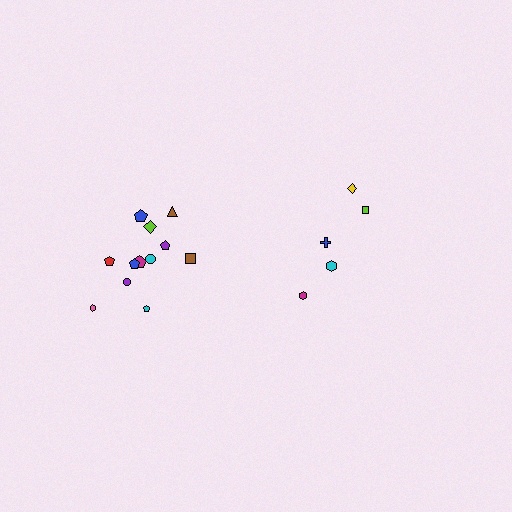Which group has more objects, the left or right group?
The left group.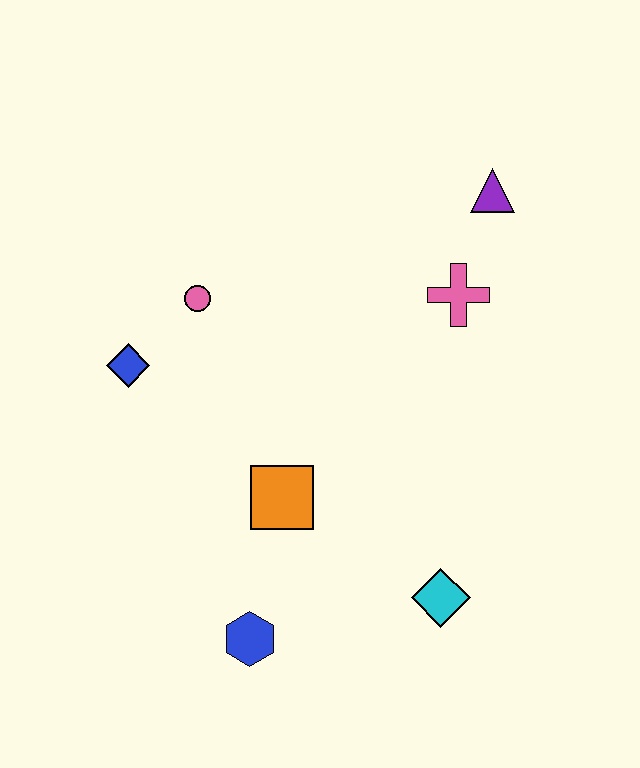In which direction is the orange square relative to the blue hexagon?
The orange square is above the blue hexagon.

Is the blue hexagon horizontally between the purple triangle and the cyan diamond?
No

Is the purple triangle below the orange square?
No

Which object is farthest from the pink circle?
The cyan diamond is farthest from the pink circle.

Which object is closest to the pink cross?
The purple triangle is closest to the pink cross.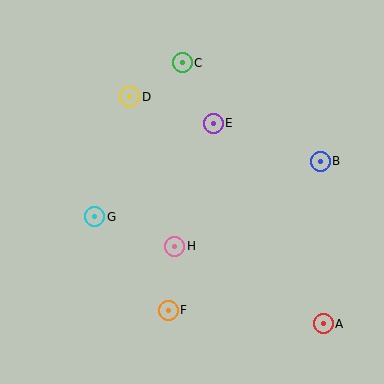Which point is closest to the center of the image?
Point H at (175, 246) is closest to the center.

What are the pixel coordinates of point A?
Point A is at (323, 324).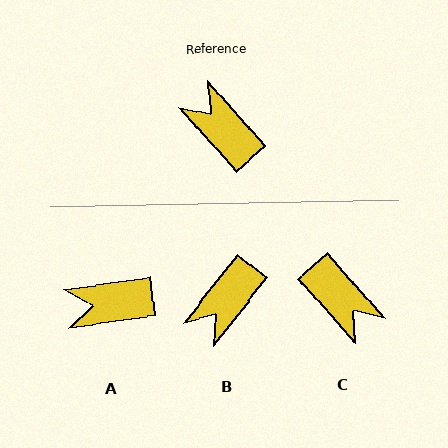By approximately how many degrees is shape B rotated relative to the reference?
Approximately 101 degrees counter-clockwise.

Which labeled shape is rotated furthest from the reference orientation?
C, about 180 degrees away.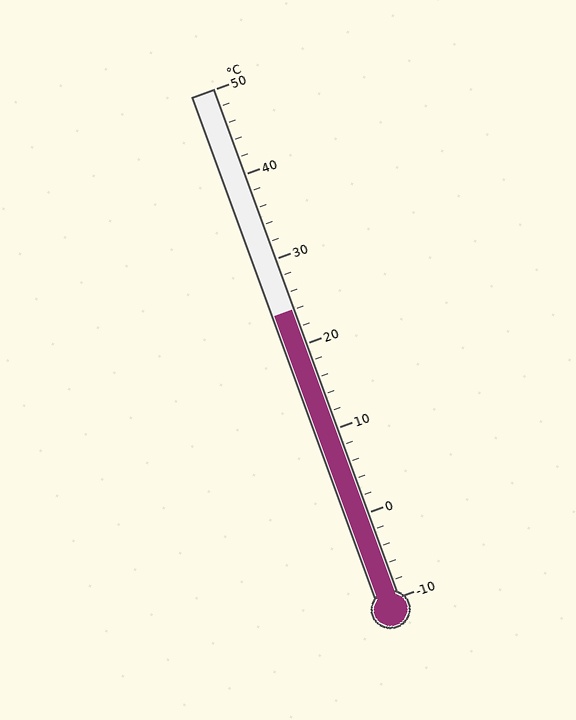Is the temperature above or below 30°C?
The temperature is below 30°C.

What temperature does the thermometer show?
The thermometer shows approximately 24°C.